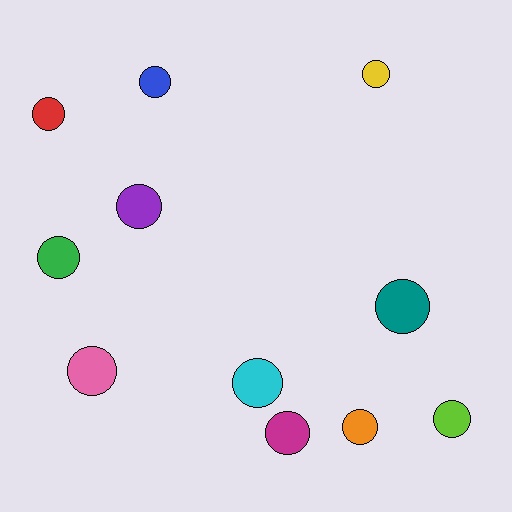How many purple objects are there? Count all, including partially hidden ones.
There is 1 purple object.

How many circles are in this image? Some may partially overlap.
There are 11 circles.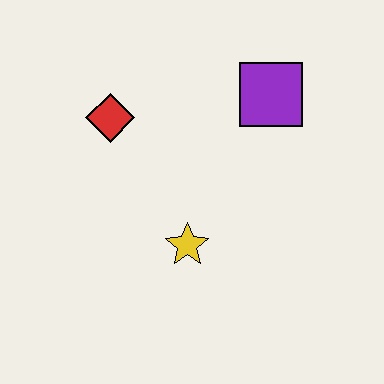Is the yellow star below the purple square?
Yes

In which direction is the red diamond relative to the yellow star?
The red diamond is above the yellow star.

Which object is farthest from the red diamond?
The purple square is farthest from the red diamond.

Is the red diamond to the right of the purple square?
No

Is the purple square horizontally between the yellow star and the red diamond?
No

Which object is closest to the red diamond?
The yellow star is closest to the red diamond.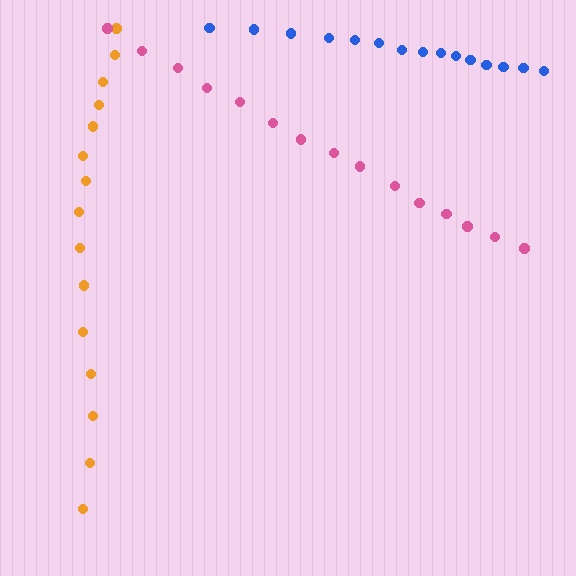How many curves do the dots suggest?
There are 3 distinct paths.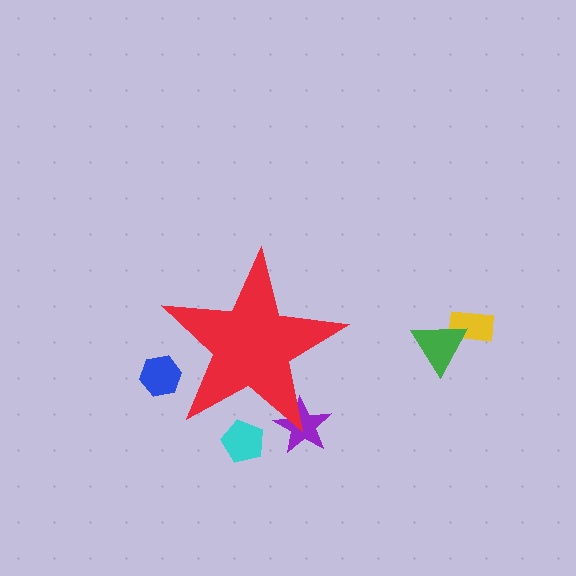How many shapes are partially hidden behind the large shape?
3 shapes are partially hidden.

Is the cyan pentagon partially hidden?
Yes, the cyan pentagon is partially hidden behind the red star.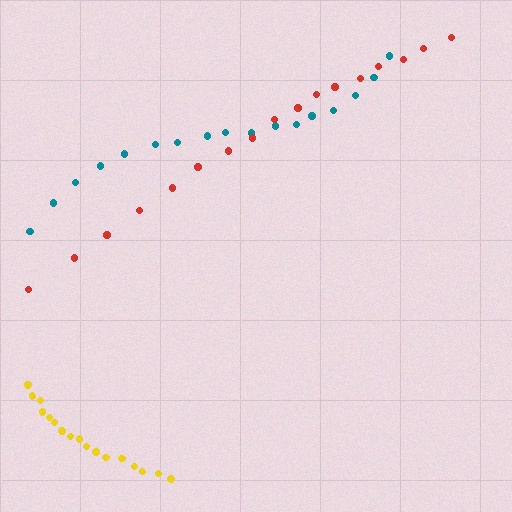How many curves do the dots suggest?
There are 3 distinct paths.